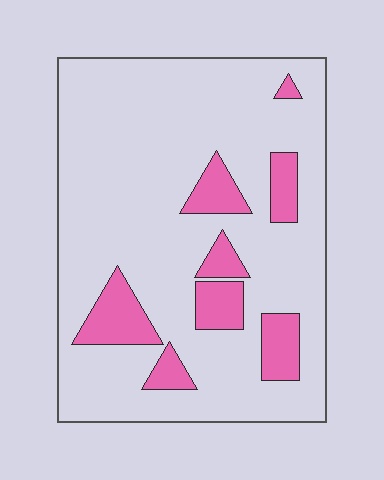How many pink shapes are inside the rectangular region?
8.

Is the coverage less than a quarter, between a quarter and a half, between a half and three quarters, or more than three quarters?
Less than a quarter.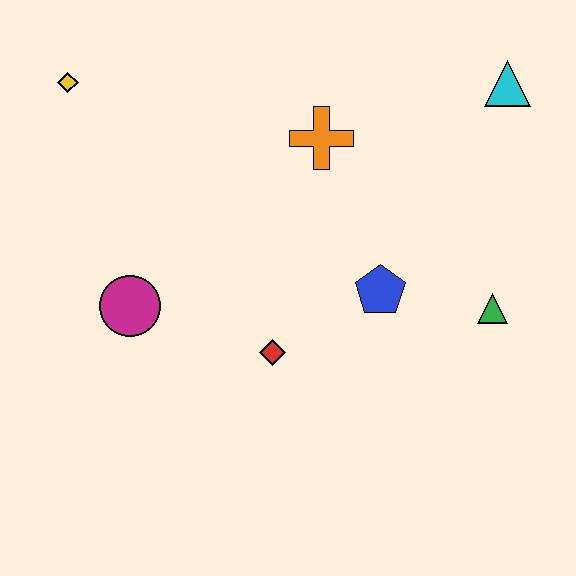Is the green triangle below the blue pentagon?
Yes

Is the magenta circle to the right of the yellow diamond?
Yes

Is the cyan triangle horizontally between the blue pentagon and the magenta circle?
No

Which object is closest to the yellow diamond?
The magenta circle is closest to the yellow diamond.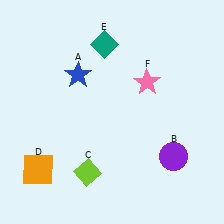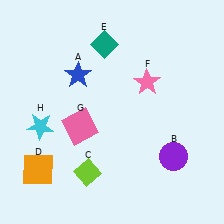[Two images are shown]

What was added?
A pink square (G), a cyan star (H) were added in Image 2.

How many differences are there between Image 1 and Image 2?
There are 2 differences between the two images.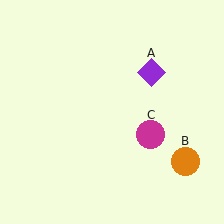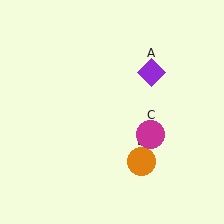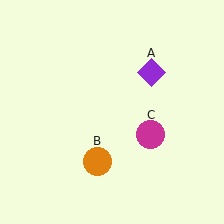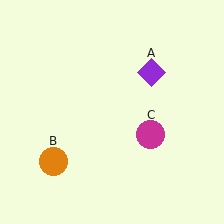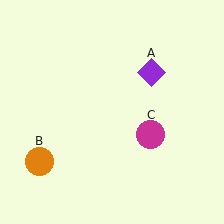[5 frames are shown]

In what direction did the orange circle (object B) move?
The orange circle (object B) moved left.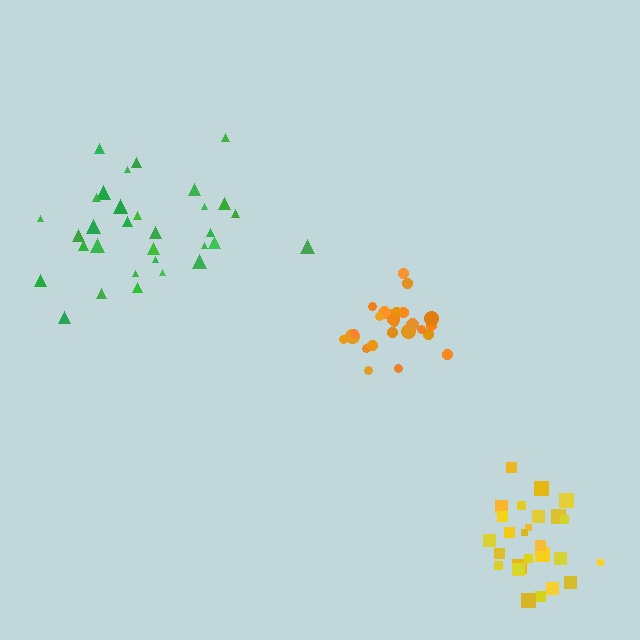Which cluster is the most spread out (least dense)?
Green.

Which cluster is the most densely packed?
Orange.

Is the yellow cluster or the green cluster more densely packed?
Yellow.